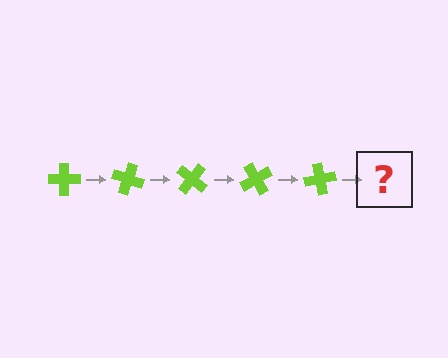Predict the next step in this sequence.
The next step is a lime cross rotated 100 degrees.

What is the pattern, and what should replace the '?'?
The pattern is that the cross rotates 20 degrees each step. The '?' should be a lime cross rotated 100 degrees.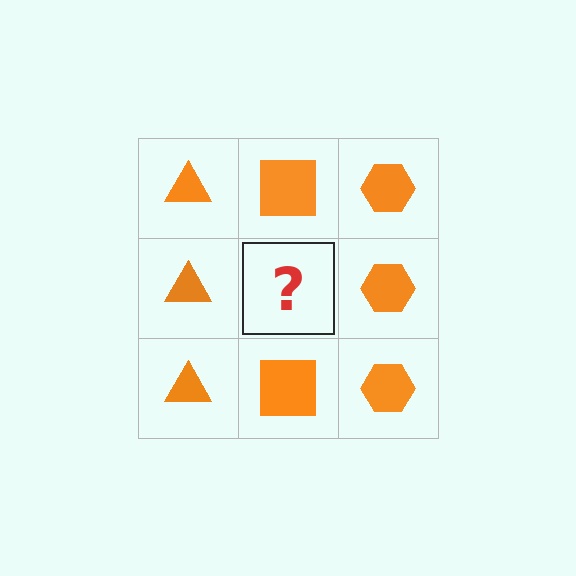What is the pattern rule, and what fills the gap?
The rule is that each column has a consistent shape. The gap should be filled with an orange square.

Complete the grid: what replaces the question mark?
The question mark should be replaced with an orange square.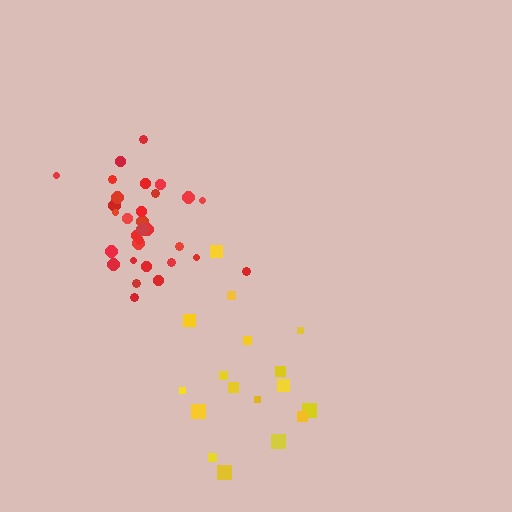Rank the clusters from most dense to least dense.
red, yellow.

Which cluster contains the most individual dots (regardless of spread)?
Red (31).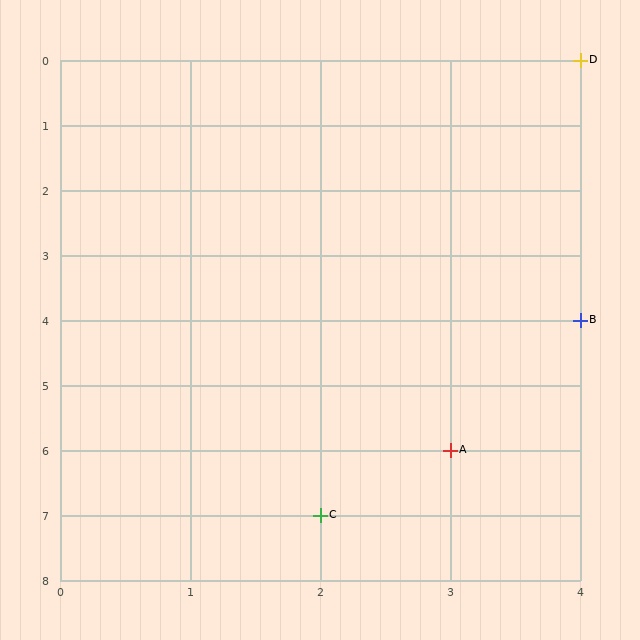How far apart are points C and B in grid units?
Points C and B are 2 columns and 3 rows apart (about 3.6 grid units diagonally).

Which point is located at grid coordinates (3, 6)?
Point A is at (3, 6).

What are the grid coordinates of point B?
Point B is at grid coordinates (4, 4).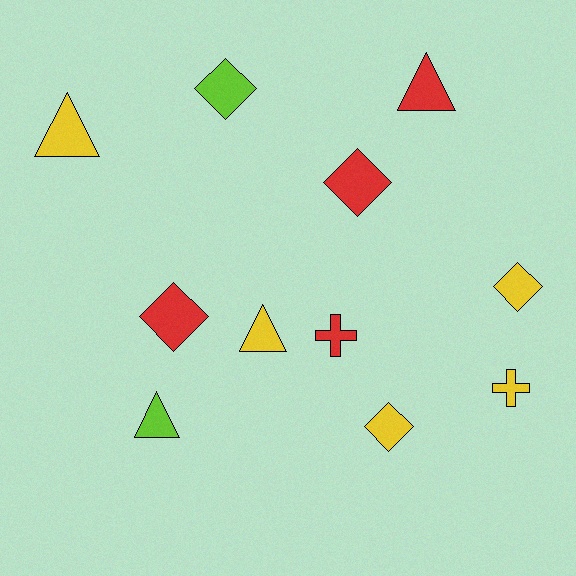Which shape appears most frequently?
Diamond, with 5 objects.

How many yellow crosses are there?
There is 1 yellow cross.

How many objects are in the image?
There are 11 objects.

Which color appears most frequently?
Yellow, with 5 objects.